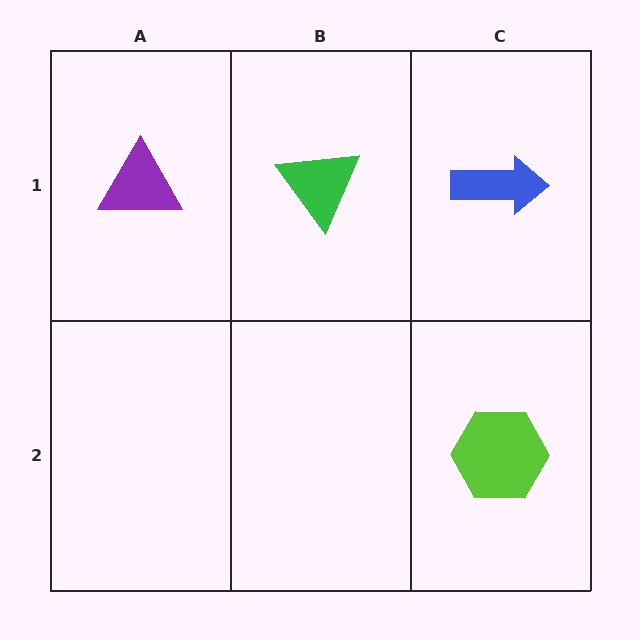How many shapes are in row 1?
3 shapes.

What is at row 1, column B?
A green triangle.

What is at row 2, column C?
A lime hexagon.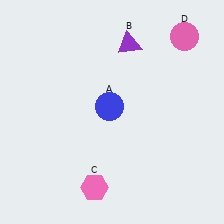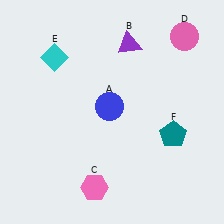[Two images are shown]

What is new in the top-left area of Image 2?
A cyan diamond (E) was added in the top-left area of Image 2.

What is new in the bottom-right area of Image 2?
A teal pentagon (F) was added in the bottom-right area of Image 2.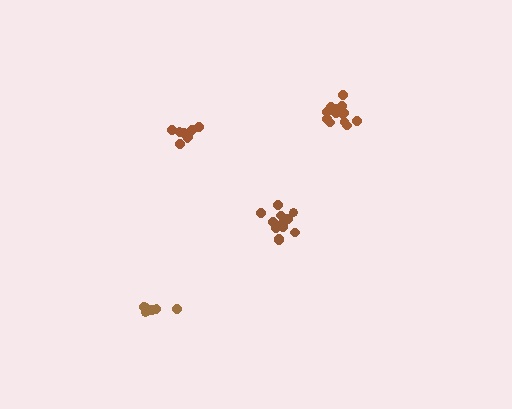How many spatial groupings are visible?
There are 4 spatial groupings.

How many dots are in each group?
Group 1: 8 dots, Group 2: 13 dots, Group 3: 13 dots, Group 4: 7 dots (41 total).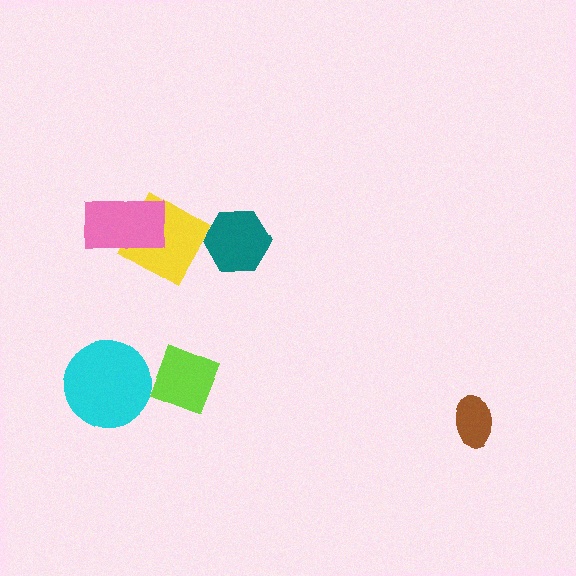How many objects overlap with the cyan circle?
0 objects overlap with the cyan circle.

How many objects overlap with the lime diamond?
0 objects overlap with the lime diamond.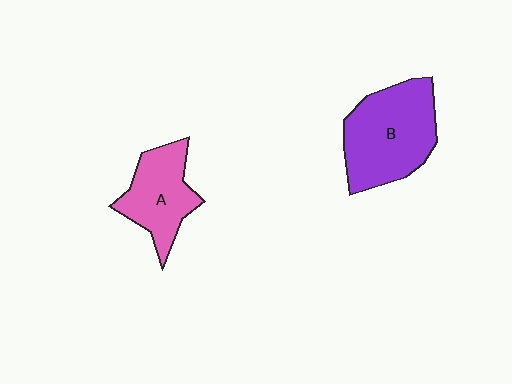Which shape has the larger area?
Shape B (purple).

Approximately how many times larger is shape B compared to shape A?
Approximately 1.4 times.